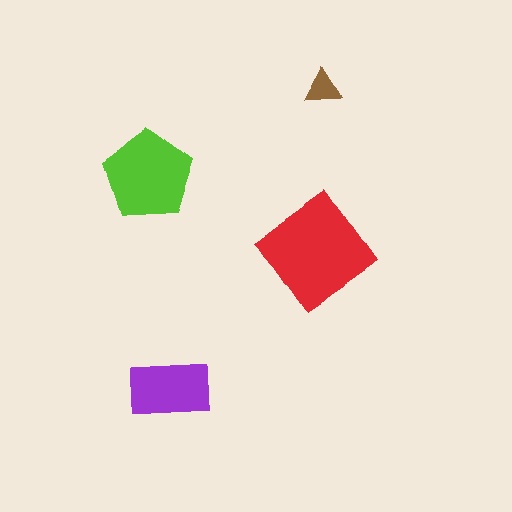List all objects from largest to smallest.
The red diamond, the lime pentagon, the purple rectangle, the brown triangle.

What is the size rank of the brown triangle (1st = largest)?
4th.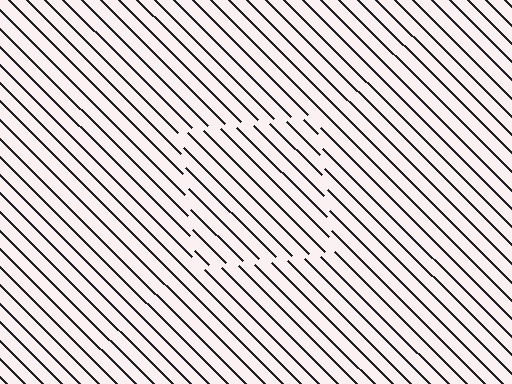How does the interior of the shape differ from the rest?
The interior of the shape contains the same grating, shifted by half a period — the contour is defined by the phase discontinuity where line-ends from the inner and outer gratings abut.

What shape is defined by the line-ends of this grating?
An illusory square. The interior of the shape contains the same grating, shifted by half a period — the contour is defined by the phase discontinuity where line-ends from the inner and outer gratings abut.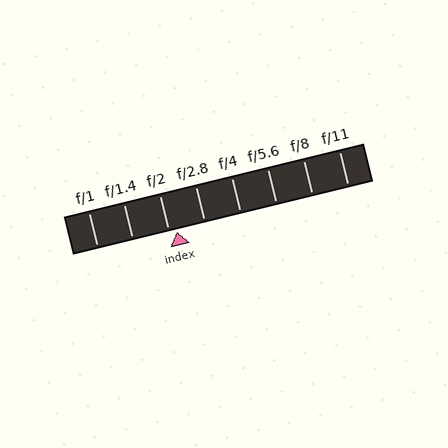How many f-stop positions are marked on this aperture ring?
There are 8 f-stop positions marked.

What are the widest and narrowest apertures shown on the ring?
The widest aperture shown is f/1 and the narrowest is f/11.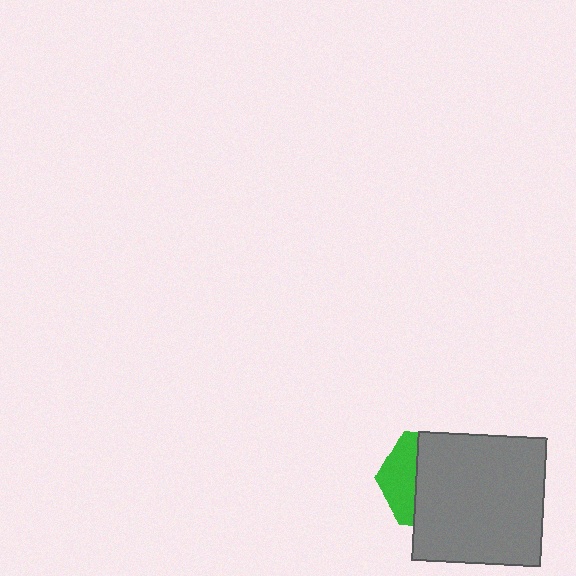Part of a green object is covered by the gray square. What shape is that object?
It is a hexagon.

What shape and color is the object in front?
The object in front is a gray square.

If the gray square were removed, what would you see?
You would see the complete green hexagon.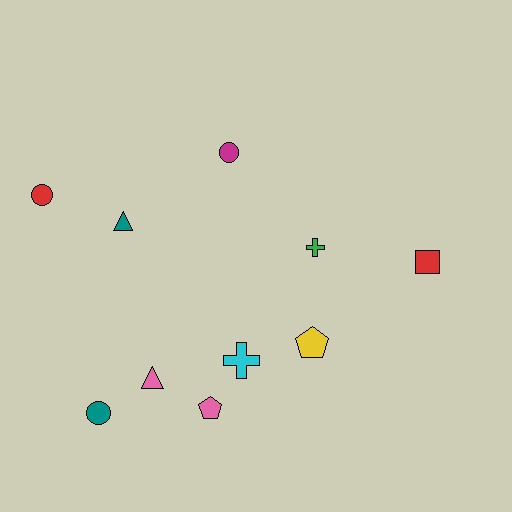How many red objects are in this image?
There are 2 red objects.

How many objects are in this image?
There are 10 objects.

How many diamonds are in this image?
There are no diamonds.